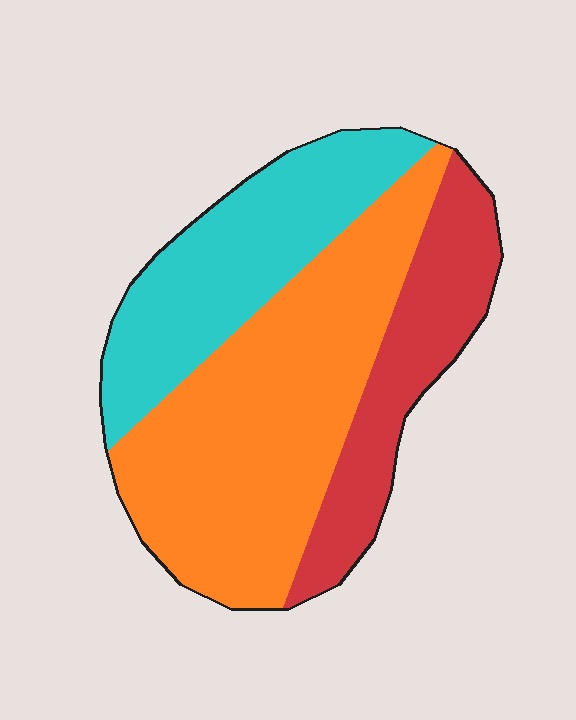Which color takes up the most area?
Orange, at roughly 50%.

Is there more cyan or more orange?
Orange.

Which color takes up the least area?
Red, at roughly 20%.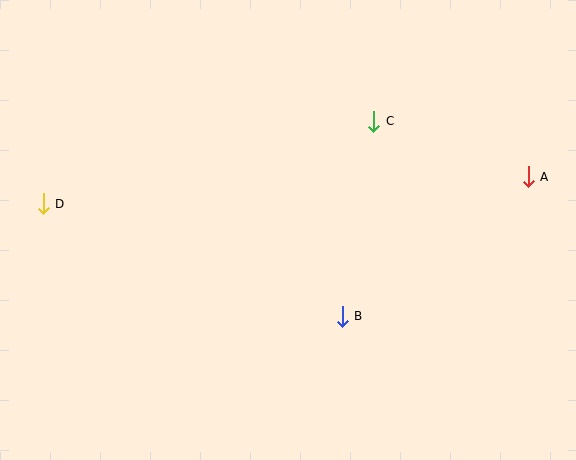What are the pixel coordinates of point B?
Point B is at (342, 316).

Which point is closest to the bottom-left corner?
Point D is closest to the bottom-left corner.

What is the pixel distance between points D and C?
The distance between D and C is 341 pixels.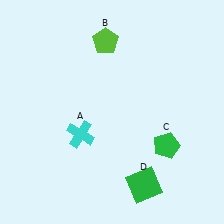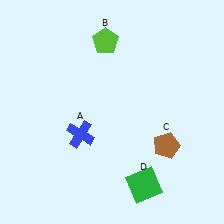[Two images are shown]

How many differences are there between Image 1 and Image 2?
There are 2 differences between the two images.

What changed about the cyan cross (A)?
In Image 1, A is cyan. In Image 2, it changed to blue.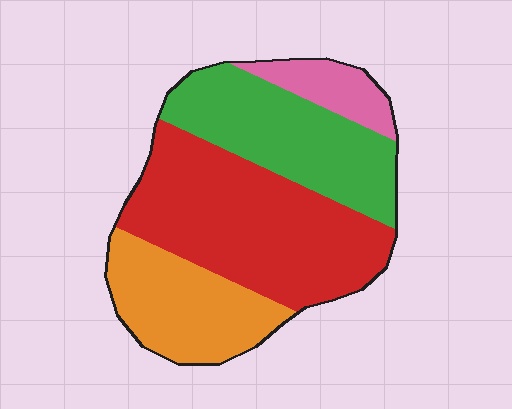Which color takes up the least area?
Pink, at roughly 10%.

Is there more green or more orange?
Green.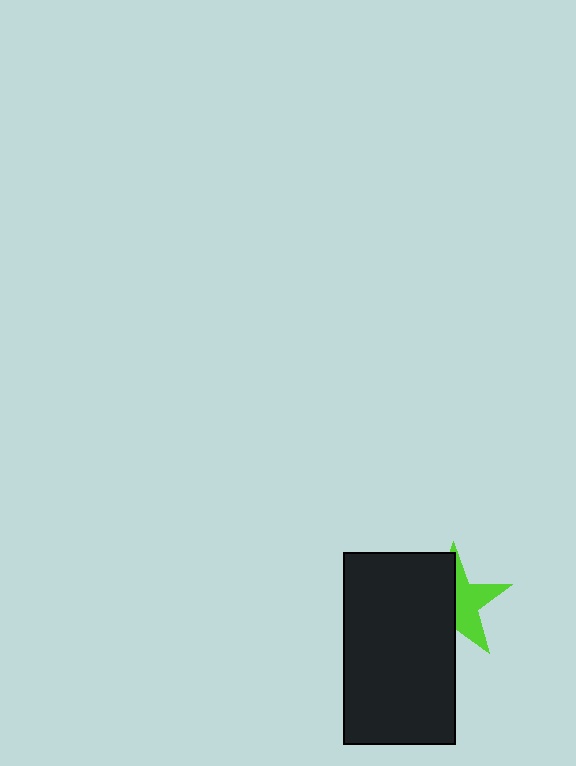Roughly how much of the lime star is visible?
About half of it is visible (roughly 48%).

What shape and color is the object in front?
The object in front is a black rectangle.